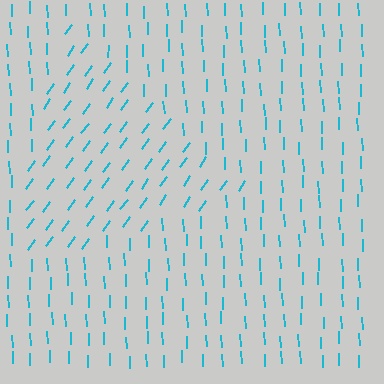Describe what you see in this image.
The image is filled with small cyan line segments. A triangle region in the image has lines oriented differently from the surrounding lines, creating a visible texture boundary.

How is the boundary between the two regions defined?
The boundary is defined purely by a change in line orientation (approximately 38 degrees difference). All lines are the same color and thickness.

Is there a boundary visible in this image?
Yes, there is a texture boundary formed by a change in line orientation.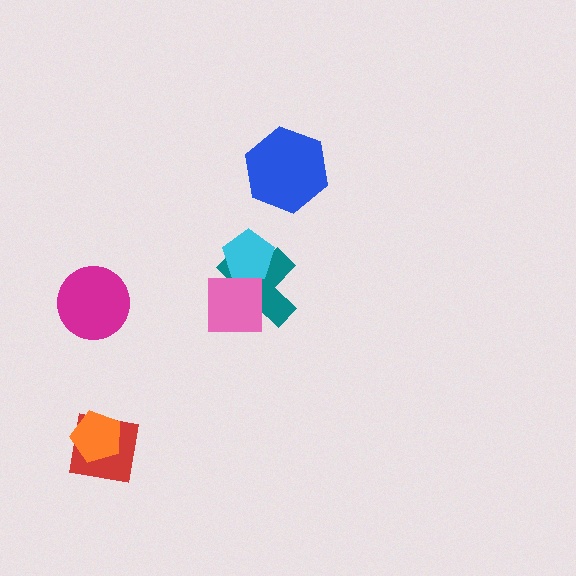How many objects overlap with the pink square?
1 object overlaps with the pink square.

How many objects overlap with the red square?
1 object overlaps with the red square.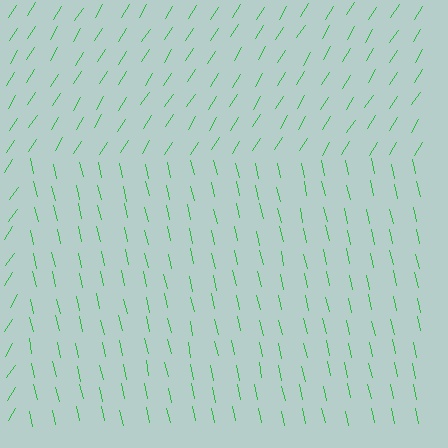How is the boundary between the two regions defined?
The boundary is defined purely by a change in line orientation (approximately 45 degrees difference). All lines are the same color and thickness.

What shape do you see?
I see a rectangle.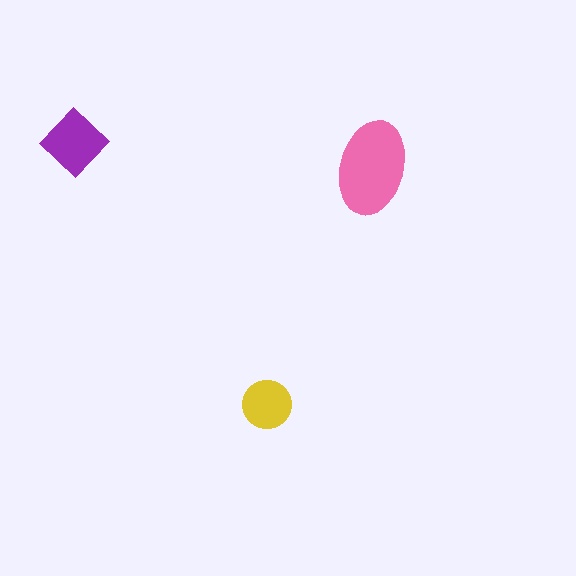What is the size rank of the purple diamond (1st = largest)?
2nd.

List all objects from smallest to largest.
The yellow circle, the purple diamond, the pink ellipse.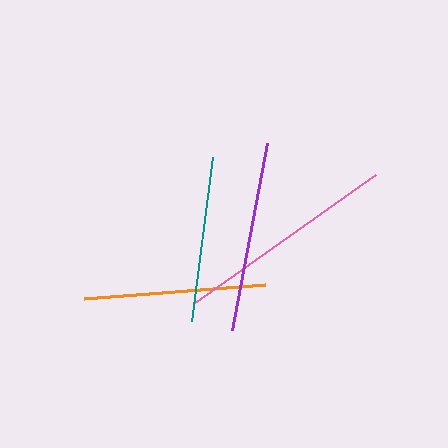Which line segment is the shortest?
The teal line is the shortest at approximately 165 pixels.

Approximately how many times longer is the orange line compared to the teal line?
The orange line is approximately 1.1 times the length of the teal line.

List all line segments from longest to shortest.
From longest to shortest: pink, purple, orange, teal.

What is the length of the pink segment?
The pink segment is approximately 223 pixels long.